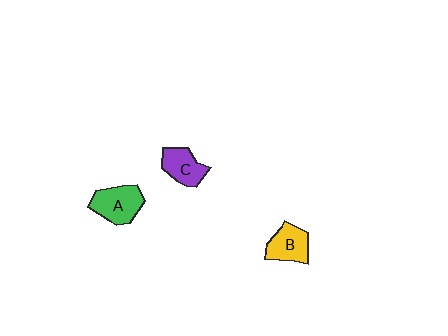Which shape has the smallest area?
Shape C (purple).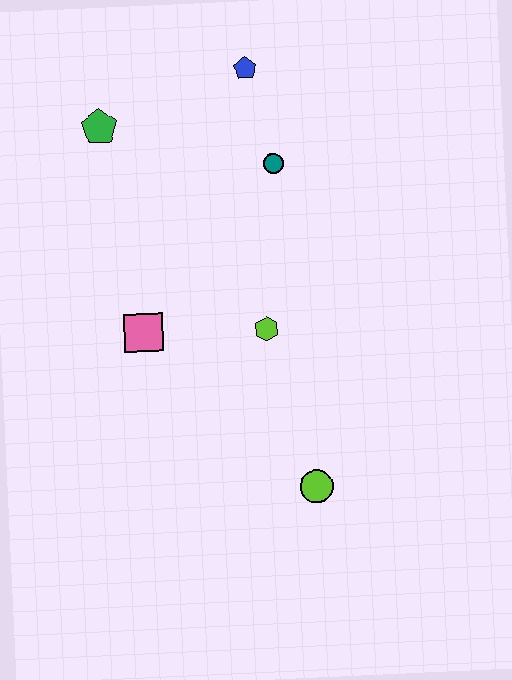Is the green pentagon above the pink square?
Yes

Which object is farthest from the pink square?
The blue pentagon is farthest from the pink square.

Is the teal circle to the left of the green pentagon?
No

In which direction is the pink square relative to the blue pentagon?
The pink square is below the blue pentagon.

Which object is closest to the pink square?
The lime hexagon is closest to the pink square.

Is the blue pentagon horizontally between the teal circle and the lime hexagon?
No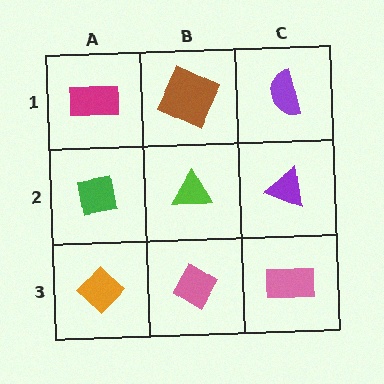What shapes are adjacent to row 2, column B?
A brown square (row 1, column B), a pink diamond (row 3, column B), a green square (row 2, column A), a purple triangle (row 2, column C).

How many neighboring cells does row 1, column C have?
2.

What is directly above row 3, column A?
A green square.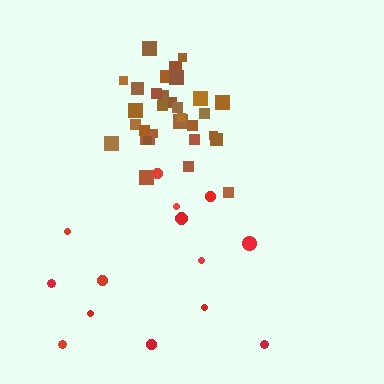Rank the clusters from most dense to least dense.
brown, red.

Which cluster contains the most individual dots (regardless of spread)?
Brown (31).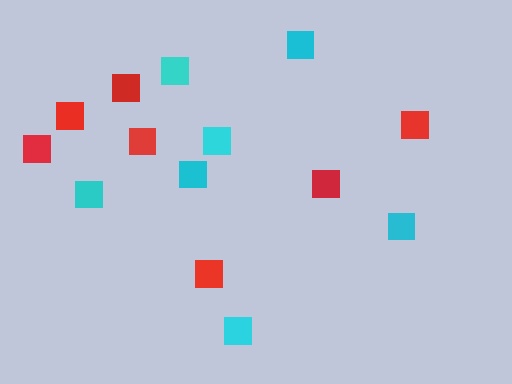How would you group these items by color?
There are 2 groups: one group of red squares (7) and one group of cyan squares (7).